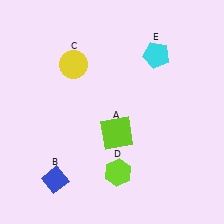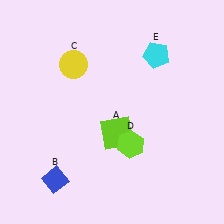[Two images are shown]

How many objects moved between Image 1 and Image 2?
1 object moved between the two images.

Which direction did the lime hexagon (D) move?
The lime hexagon (D) moved up.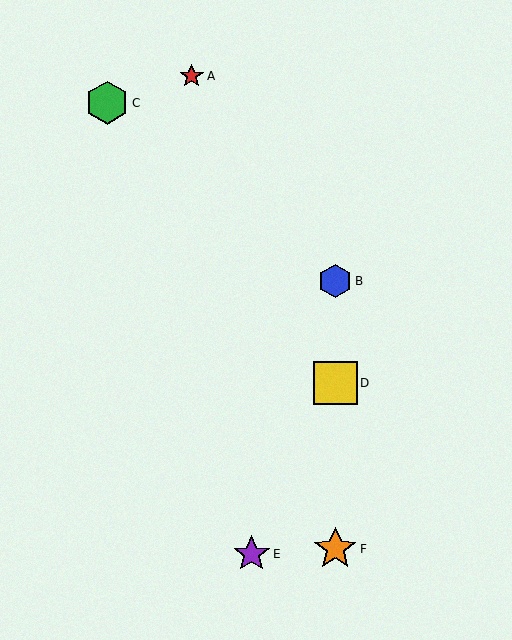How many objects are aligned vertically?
3 objects (B, D, F) are aligned vertically.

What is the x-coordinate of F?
Object F is at x≈335.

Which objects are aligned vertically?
Objects B, D, F are aligned vertically.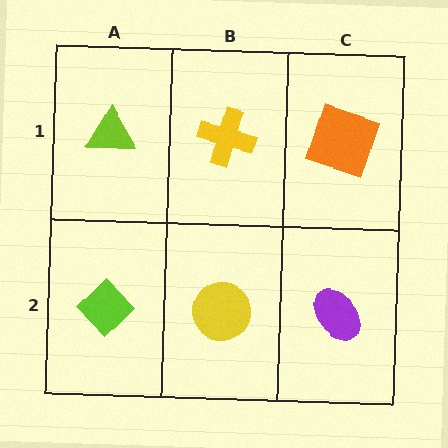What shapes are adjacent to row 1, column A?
A lime diamond (row 2, column A), a yellow cross (row 1, column B).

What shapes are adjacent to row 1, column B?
A yellow circle (row 2, column B), a lime triangle (row 1, column A), an orange square (row 1, column C).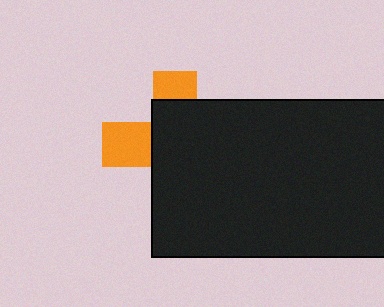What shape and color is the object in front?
The object in front is a black rectangle.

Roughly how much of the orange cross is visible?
A small part of it is visible (roughly 32%).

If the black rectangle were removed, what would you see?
You would see the complete orange cross.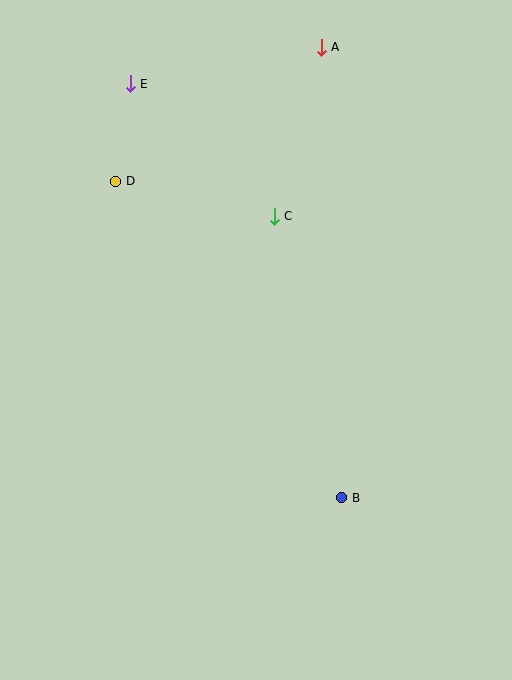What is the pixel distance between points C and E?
The distance between C and E is 195 pixels.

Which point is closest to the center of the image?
Point C at (274, 216) is closest to the center.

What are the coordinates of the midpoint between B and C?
The midpoint between B and C is at (308, 357).